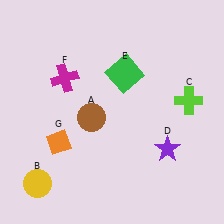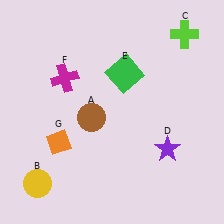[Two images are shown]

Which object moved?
The lime cross (C) moved up.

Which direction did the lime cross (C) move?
The lime cross (C) moved up.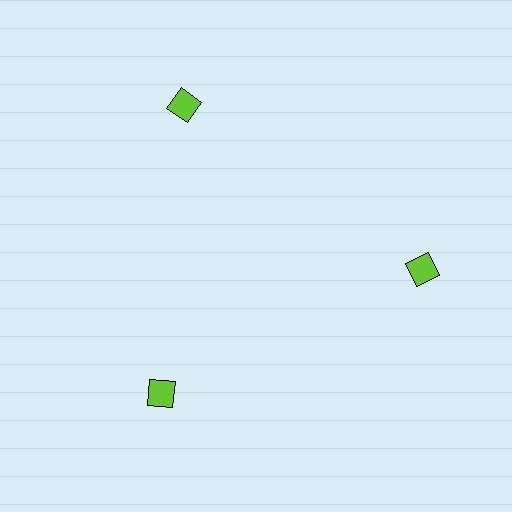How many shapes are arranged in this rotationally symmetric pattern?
There are 3 shapes, arranged in 3 groups of 1.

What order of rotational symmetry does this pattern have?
This pattern has 3-fold rotational symmetry.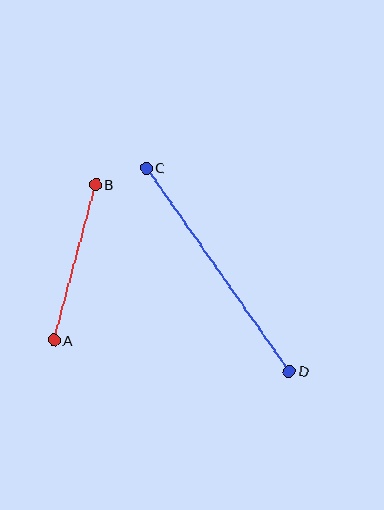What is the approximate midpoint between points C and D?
The midpoint is at approximately (218, 269) pixels.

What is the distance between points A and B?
The distance is approximately 161 pixels.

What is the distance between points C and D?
The distance is approximately 248 pixels.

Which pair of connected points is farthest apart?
Points C and D are farthest apart.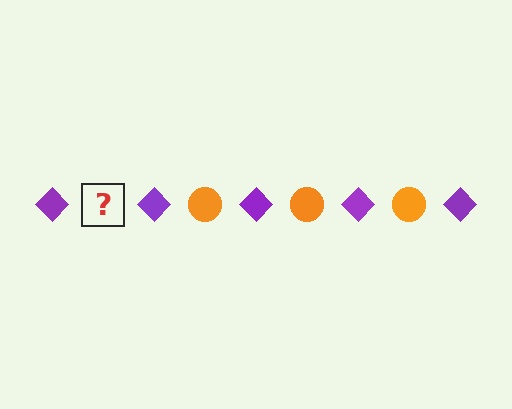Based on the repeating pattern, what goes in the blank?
The blank should be an orange circle.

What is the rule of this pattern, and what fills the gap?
The rule is that the pattern alternates between purple diamond and orange circle. The gap should be filled with an orange circle.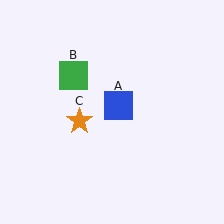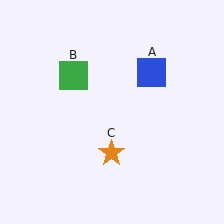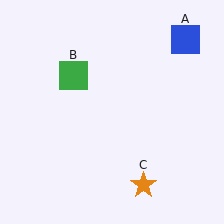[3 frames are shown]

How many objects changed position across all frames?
2 objects changed position: blue square (object A), orange star (object C).